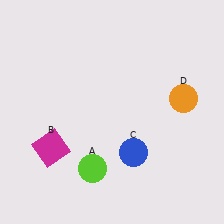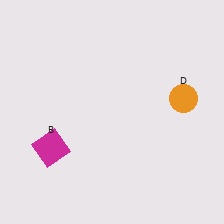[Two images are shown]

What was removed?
The lime circle (A), the blue circle (C) were removed in Image 2.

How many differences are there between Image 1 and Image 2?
There are 2 differences between the two images.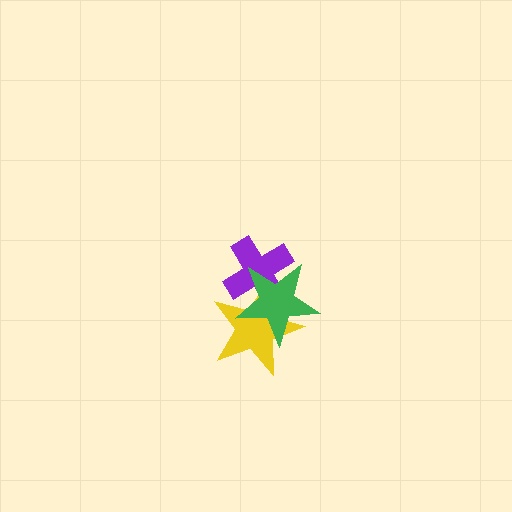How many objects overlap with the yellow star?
2 objects overlap with the yellow star.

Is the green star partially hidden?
No, no other shape covers it.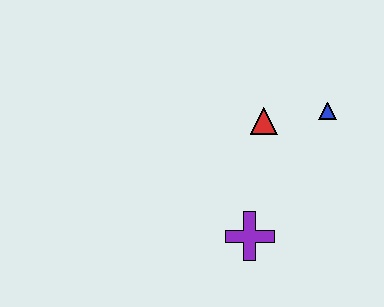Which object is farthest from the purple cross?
The blue triangle is farthest from the purple cross.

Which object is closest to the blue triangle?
The red triangle is closest to the blue triangle.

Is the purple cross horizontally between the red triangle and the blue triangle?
No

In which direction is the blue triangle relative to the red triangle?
The blue triangle is to the right of the red triangle.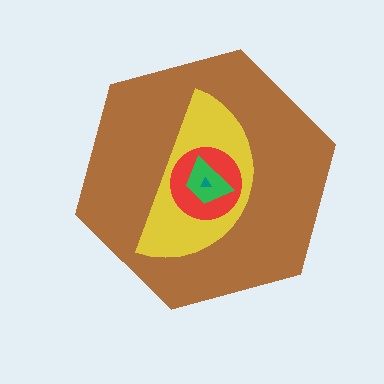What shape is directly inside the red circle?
The green trapezoid.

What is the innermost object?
The teal triangle.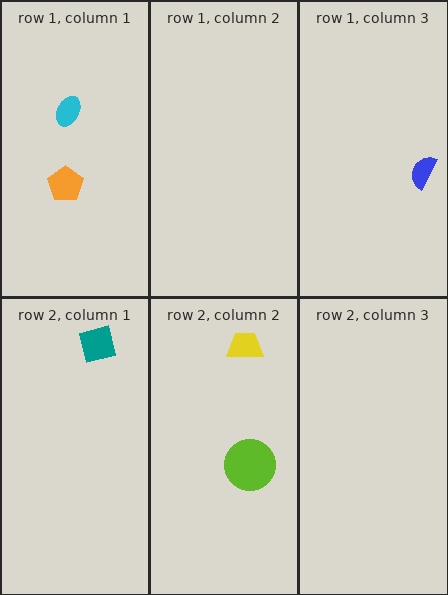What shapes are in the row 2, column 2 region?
The lime circle, the yellow trapezoid.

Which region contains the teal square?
The row 2, column 1 region.